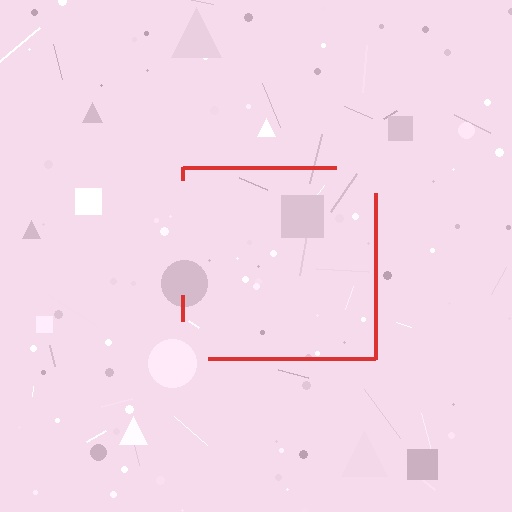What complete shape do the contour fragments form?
The contour fragments form a square.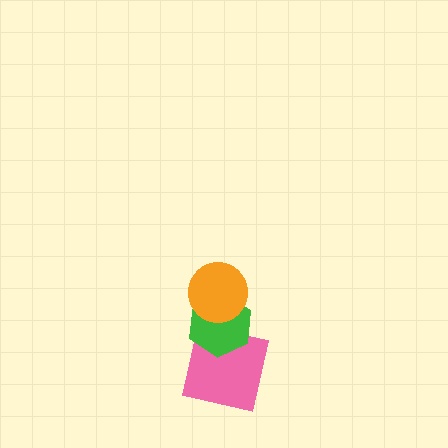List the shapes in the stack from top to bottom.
From top to bottom: the orange circle, the green hexagon, the pink square.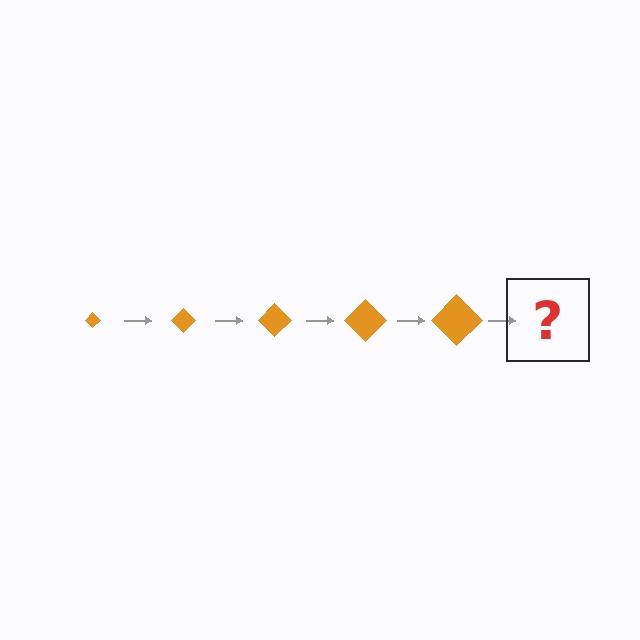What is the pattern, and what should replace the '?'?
The pattern is that the diamond gets progressively larger each step. The '?' should be an orange diamond, larger than the previous one.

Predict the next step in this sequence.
The next step is an orange diamond, larger than the previous one.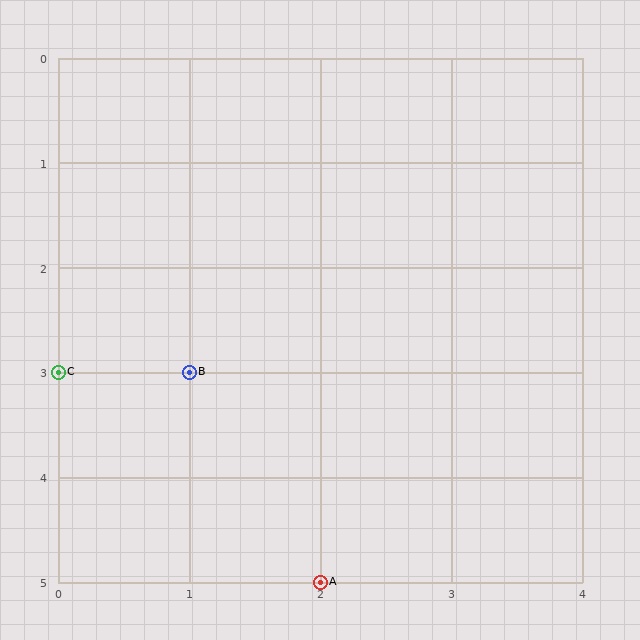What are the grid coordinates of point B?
Point B is at grid coordinates (1, 3).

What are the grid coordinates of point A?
Point A is at grid coordinates (2, 5).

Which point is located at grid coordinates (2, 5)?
Point A is at (2, 5).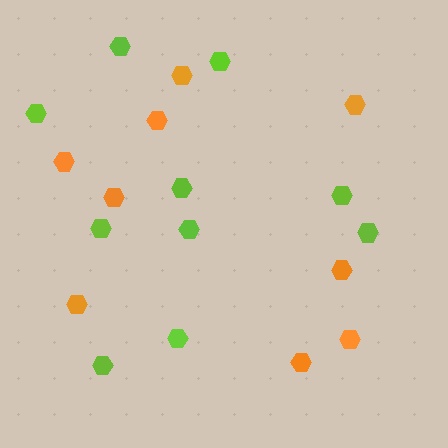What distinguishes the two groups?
There are 2 groups: one group of orange hexagons (9) and one group of lime hexagons (10).